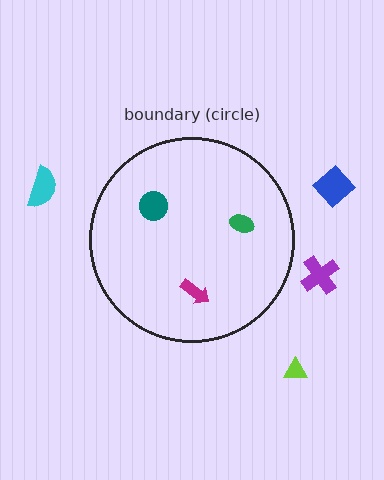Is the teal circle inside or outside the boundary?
Inside.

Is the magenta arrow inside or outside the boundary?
Inside.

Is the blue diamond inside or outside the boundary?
Outside.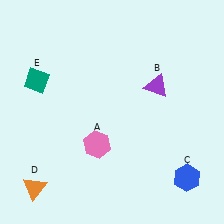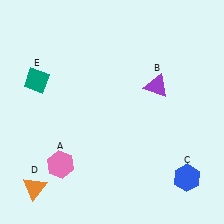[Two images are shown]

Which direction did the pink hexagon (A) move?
The pink hexagon (A) moved left.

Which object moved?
The pink hexagon (A) moved left.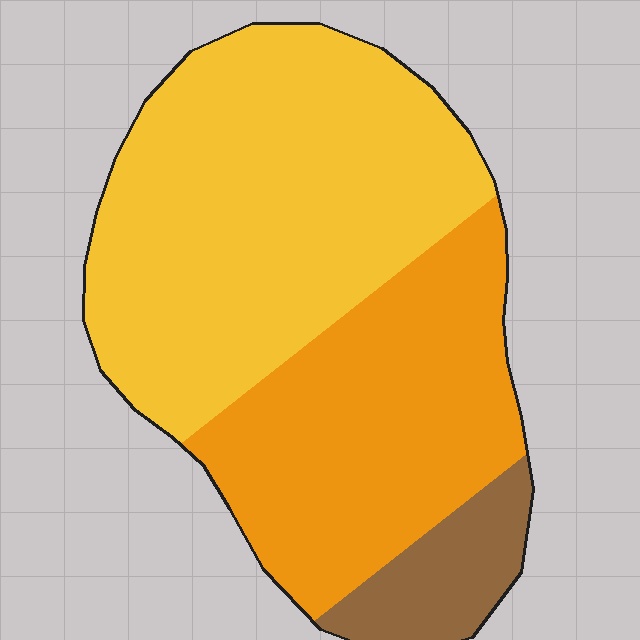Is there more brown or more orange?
Orange.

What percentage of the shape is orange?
Orange covers about 35% of the shape.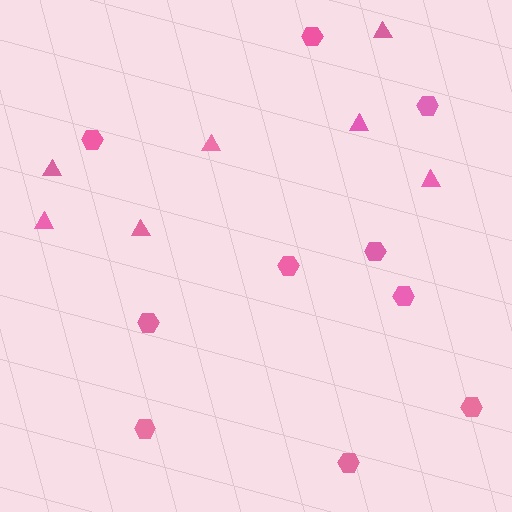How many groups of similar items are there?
There are 2 groups: one group of hexagons (10) and one group of triangles (7).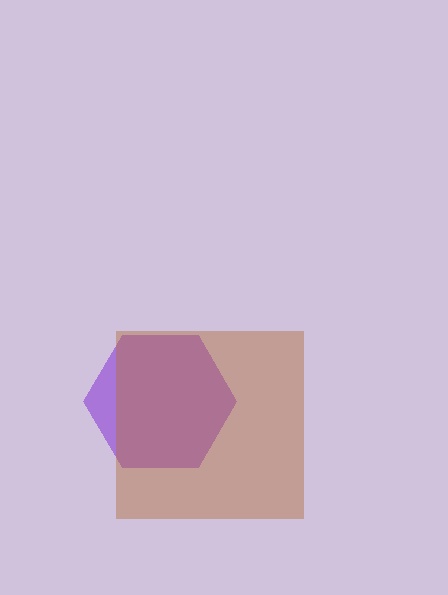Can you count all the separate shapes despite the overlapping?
Yes, there are 2 separate shapes.